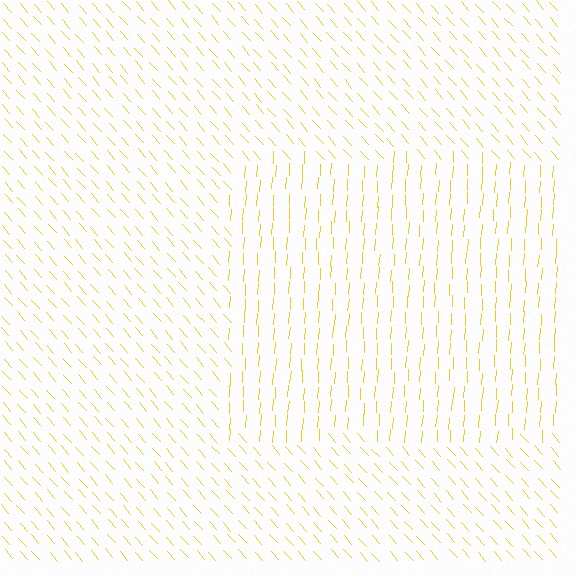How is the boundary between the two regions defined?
The boundary is defined purely by a change in line orientation (approximately 45 degrees difference). All lines are the same color and thickness.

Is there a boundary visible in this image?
Yes, there is a texture boundary formed by a change in line orientation.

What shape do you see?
I see a rectangle.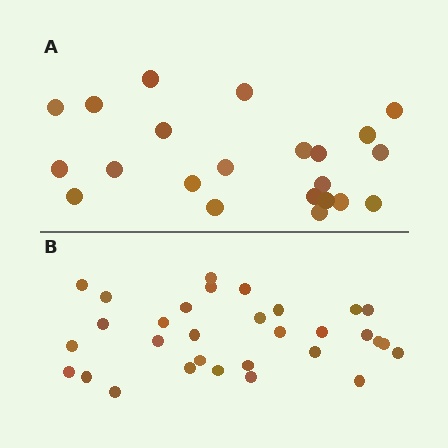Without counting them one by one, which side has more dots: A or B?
Region B (the bottom region) has more dots.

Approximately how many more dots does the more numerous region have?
Region B has roughly 8 or so more dots than region A.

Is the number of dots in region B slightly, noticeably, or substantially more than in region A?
Region B has noticeably more, but not dramatically so. The ratio is roughly 1.4 to 1.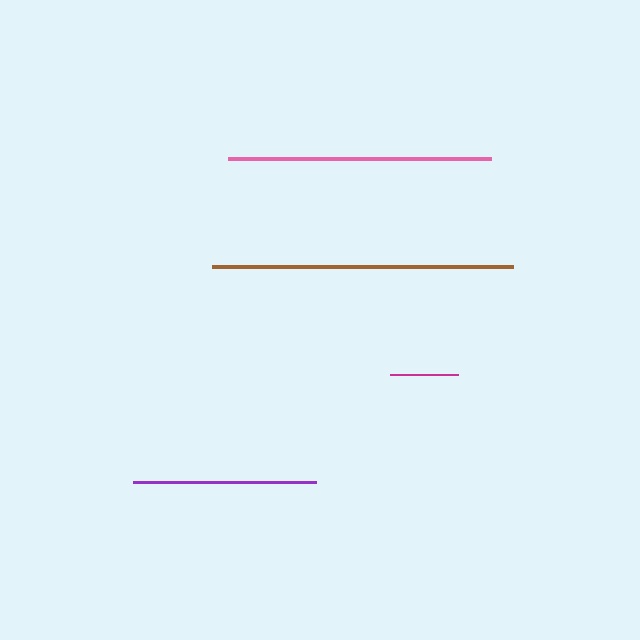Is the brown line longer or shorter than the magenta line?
The brown line is longer than the magenta line.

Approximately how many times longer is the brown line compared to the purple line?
The brown line is approximately 1.7 times the length of the purple line.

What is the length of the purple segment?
The purple segment is approximately 182 pixels long.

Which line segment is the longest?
The brown line is the longest at approximately 301 pixels.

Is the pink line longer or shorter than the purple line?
The pink line is longer than the purple line.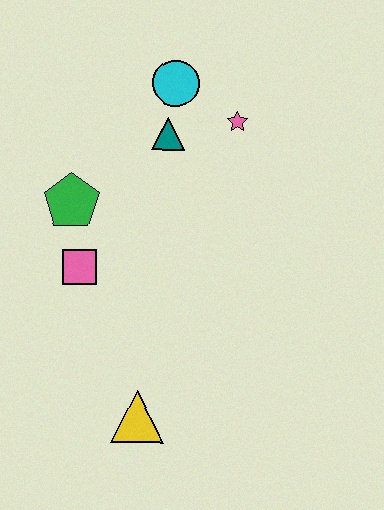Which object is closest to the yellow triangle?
The pink square is closest to the yellow triangle.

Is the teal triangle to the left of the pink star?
Yes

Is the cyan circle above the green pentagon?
Yes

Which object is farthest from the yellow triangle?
The cyan circle is farthest from the yellow triangle.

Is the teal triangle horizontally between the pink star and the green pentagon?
Yes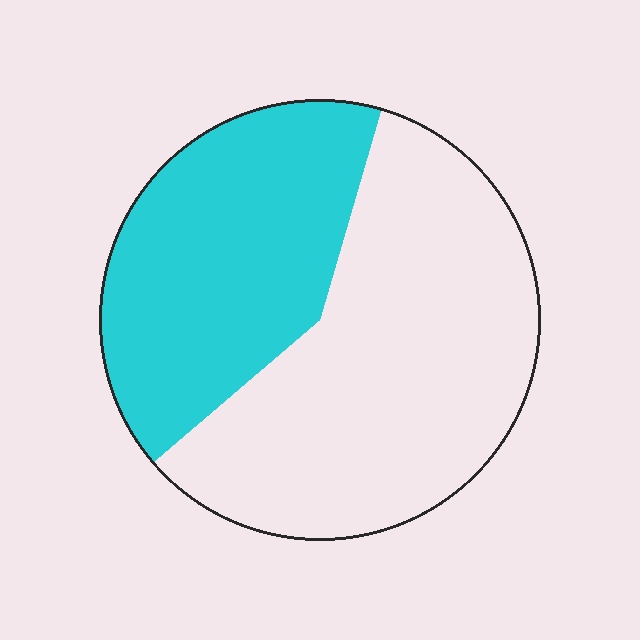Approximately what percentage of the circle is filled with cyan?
Approximately 40%.